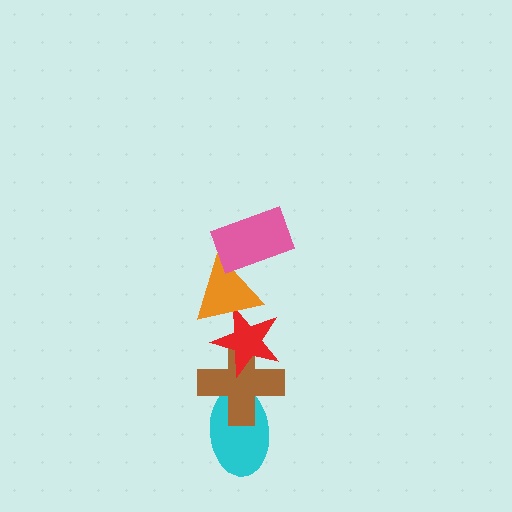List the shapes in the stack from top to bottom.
From top to bottom: the pink rectangle, the orange triangle, the red star, the brown cross, the cyan ellipse.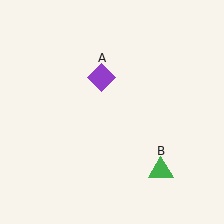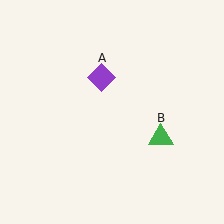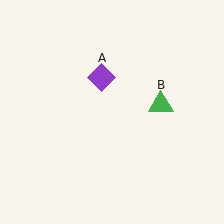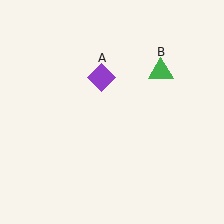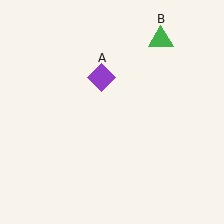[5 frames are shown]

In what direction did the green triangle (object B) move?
The green triangle (object B) moved up.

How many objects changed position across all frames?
1 object changed position: green triangle (object B).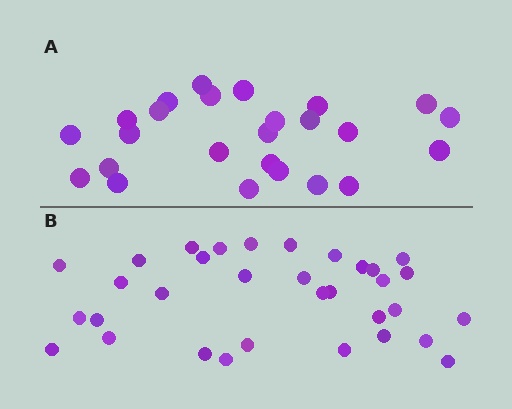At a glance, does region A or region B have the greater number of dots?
Region B (the bottom region) has more dots.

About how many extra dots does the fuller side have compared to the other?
Region B has roughly 8 or so more dots than region A.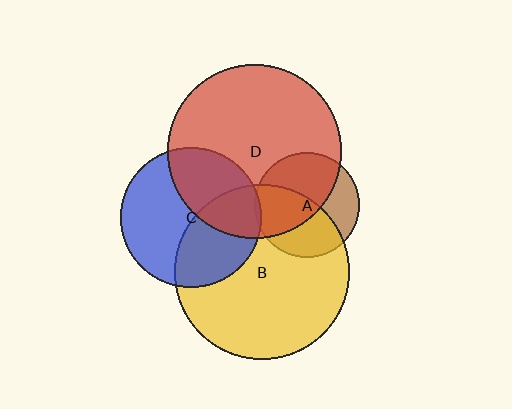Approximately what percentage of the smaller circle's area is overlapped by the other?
Approximately 5%.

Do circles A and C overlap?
Yes.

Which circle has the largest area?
Circle B (yellow).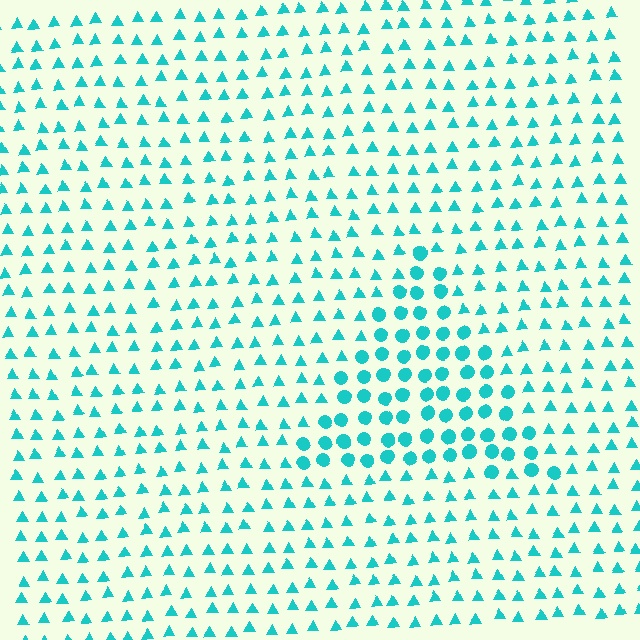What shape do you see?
I see a triangle.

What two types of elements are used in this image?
The image uses circles inside the triangle region and triangles outside it.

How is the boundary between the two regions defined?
The boundary is defined by a change in element shape: circles inside vs. triangles outside. All elements share the same color and spacing.